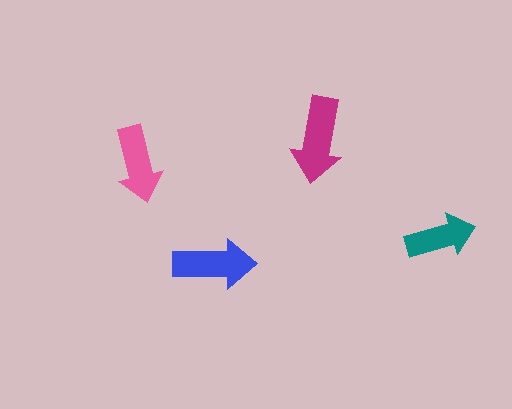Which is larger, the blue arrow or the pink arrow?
The blue one.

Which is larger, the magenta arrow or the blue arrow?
The magenta one.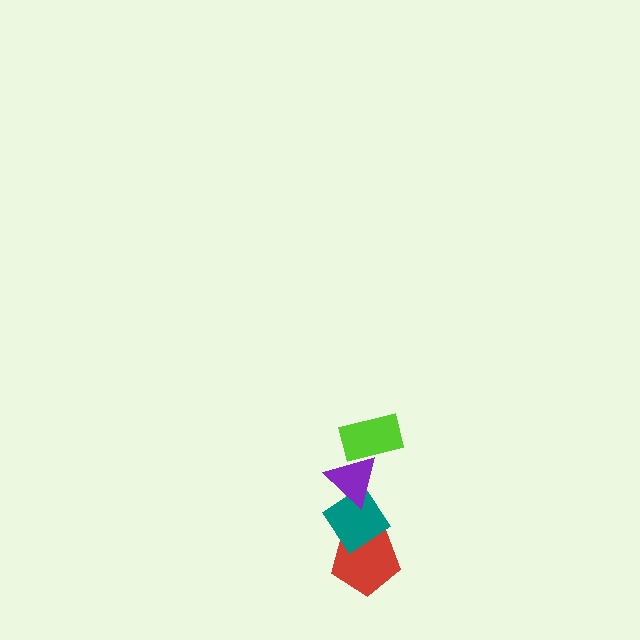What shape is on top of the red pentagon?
The teal diamond is on top of the red pentagon.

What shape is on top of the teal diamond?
The purple triangle is on top of the teal diamond.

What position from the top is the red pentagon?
The red pentagon is 4th from the top.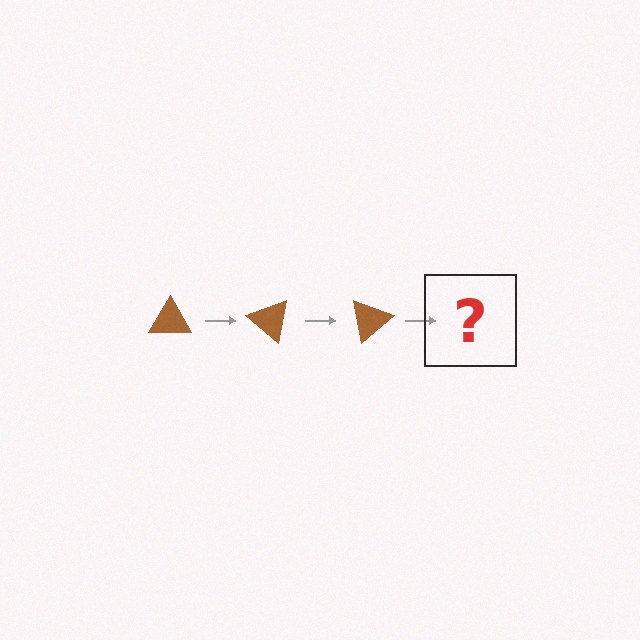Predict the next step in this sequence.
The next step is a brown triangle rotated 120 degrees.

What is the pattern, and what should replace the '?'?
The pattern is that the triangle rotates 40 degrees each step. The '?' should be a brown triangle rotated 120 degrees.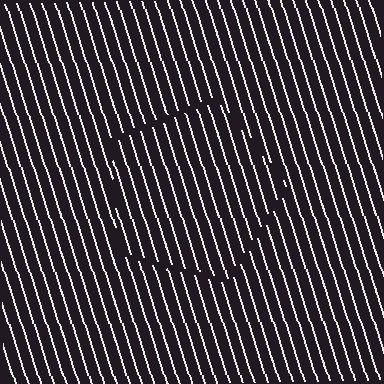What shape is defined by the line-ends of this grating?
An illusory pentagon. The interior of the shape contains the same grating, shifted by half a period — the contour is defined by the phase discontinuity where line-ends from the inner and outer gratings abut.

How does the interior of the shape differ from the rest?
The interior of the shape contains the same grating, shifted by half a period — the contour is defined by the phase discontinuity where line-ends from the inner and outer gratings abut.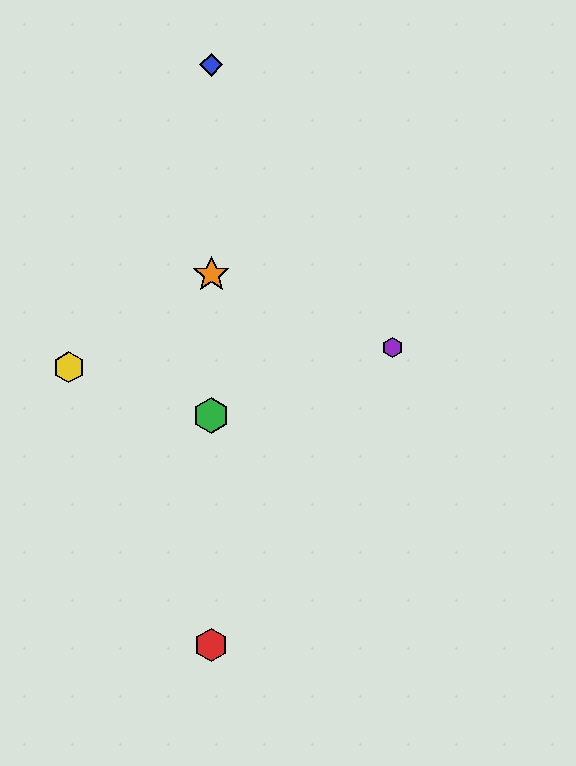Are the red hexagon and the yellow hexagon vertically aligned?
No, the red hexagon is at x≈211 and the yellow hexagon is at x≈69.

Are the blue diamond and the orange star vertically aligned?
Yes, both are at x≈211.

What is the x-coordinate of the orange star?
The orange star is at x≈211.